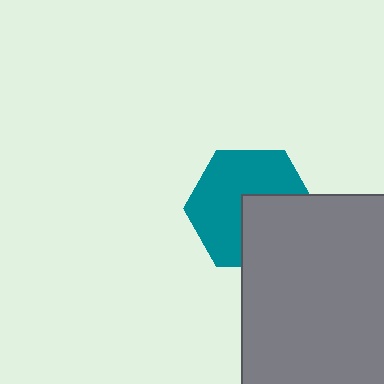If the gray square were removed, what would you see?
You would see the complete teal hexagon.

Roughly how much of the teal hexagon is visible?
About half of it is visible (roughly 62%).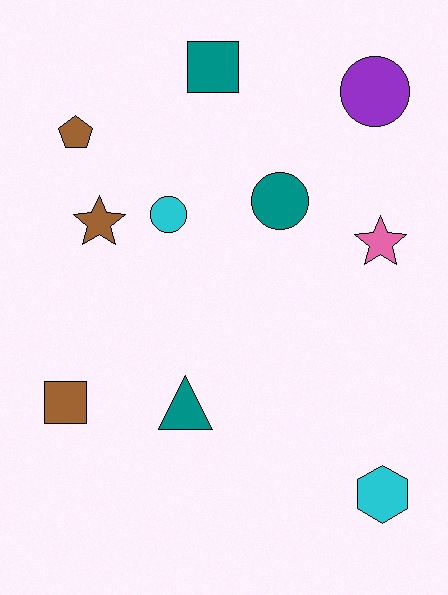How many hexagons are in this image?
There is 1 hexagon.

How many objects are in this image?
There are 10 objects.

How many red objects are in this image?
There are no red objects.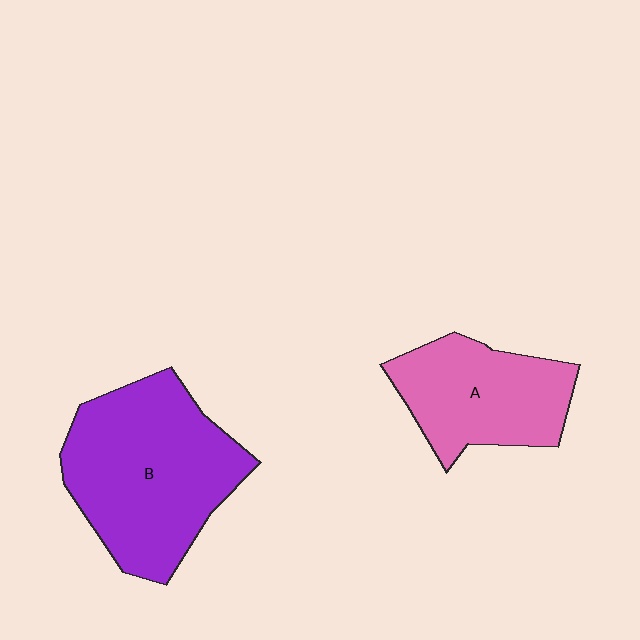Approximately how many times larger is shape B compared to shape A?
Approximately 1.5 times.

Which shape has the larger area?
Shape B (purple).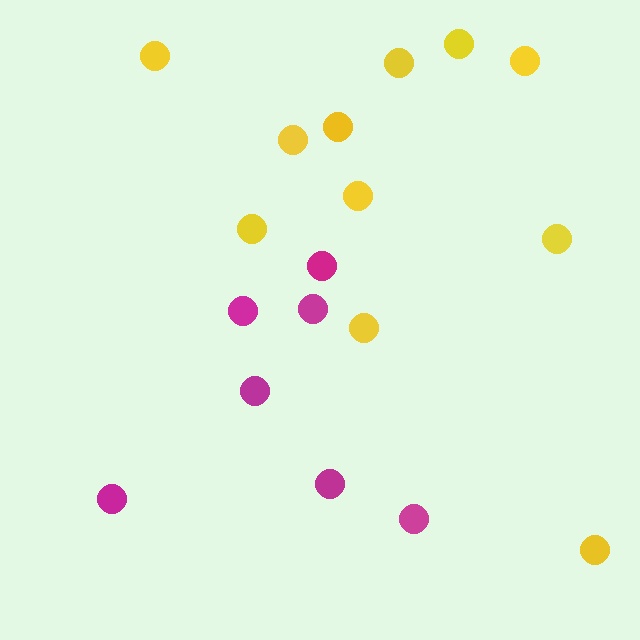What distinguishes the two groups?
There are 2 groups: one group of yellow circles (11) and one group of magenta circles (7).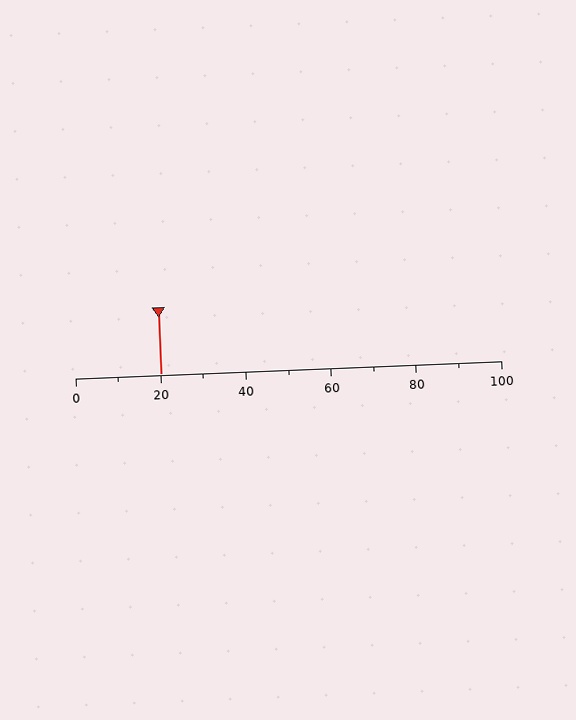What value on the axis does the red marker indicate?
The marker indicates approximately 20.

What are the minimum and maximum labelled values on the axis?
The axis runs from 0 to 100.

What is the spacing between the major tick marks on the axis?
The major ticks are spaced 20 apart.